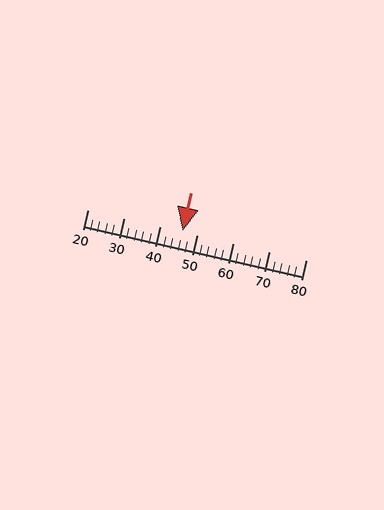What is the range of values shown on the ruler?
The ruler shows values from 20 to 80.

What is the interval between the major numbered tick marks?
The major tick marks are spaced 10 units apart.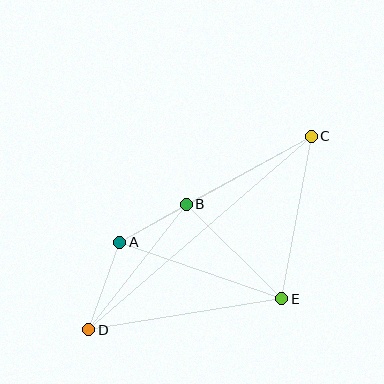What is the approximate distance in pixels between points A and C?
The distance between A and C is approximately 219 pixels.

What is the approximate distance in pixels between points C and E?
The distance between C and E is approximately 165 pixels.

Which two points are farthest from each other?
Points C and D are farthest from each other.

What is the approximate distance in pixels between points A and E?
The distance between A and E is approximately 171 pixels.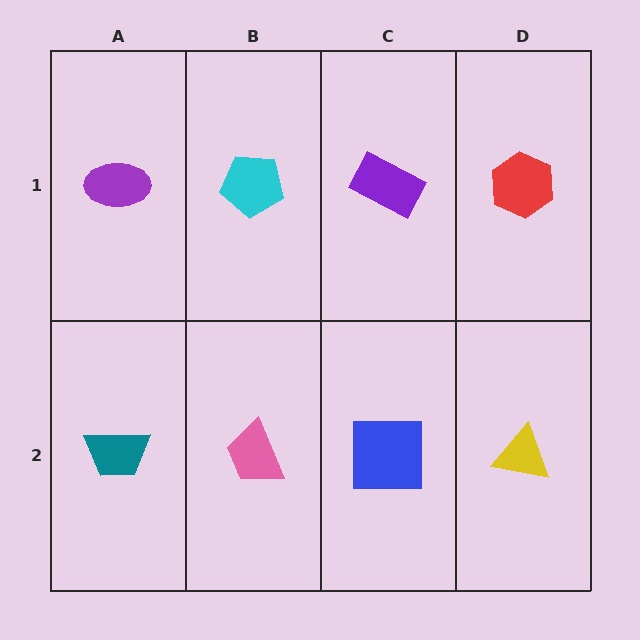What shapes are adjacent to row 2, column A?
A purple ellipse (row 1, column A), a pink trapezoid (row 2, column B).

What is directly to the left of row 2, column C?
A pink trapezoid.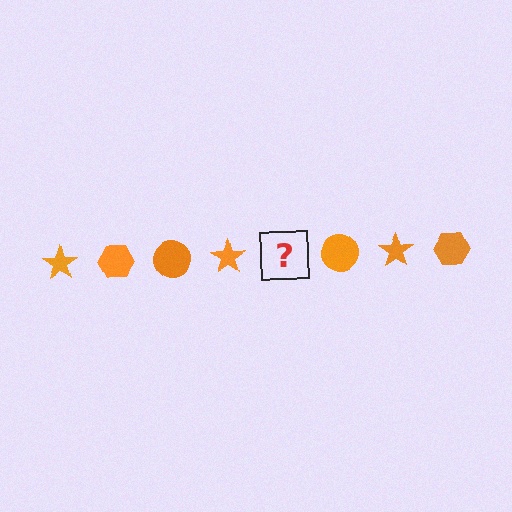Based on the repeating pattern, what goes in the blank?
The blank should be an orange hexagon.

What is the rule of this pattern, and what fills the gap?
The rule is that the pattern cycles through star, hexagon, circle shapes in orange. The gap should be filled with an orange hexagon.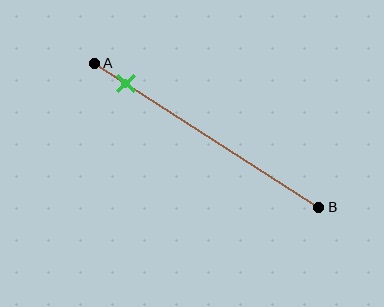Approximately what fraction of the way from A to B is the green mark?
The green mark is approximately 15% of the way from A to B.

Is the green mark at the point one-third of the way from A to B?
No, the mark is at about 15% from A, not at the 33% one-third point.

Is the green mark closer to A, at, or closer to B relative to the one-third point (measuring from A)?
The green mark is closer to point A than the one-third point of segment AB.